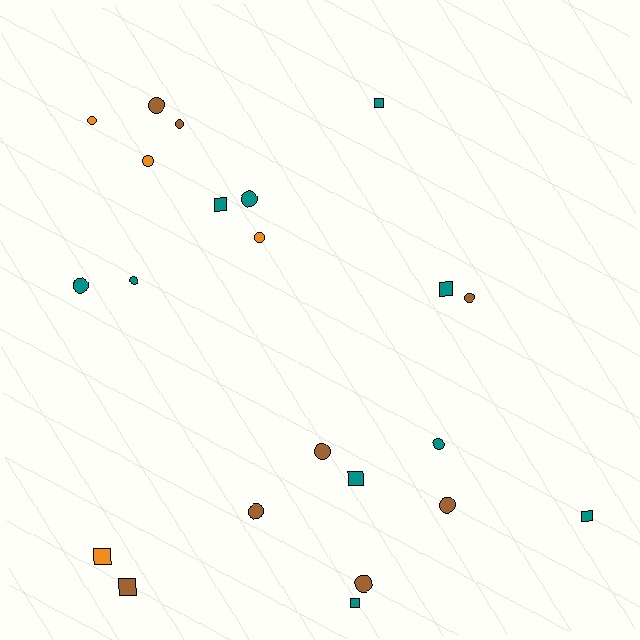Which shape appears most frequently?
Circle, with 14 objects.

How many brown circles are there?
There are 7 brown circles.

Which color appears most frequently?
Teal, with 10 objects.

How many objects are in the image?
There are 22 objects.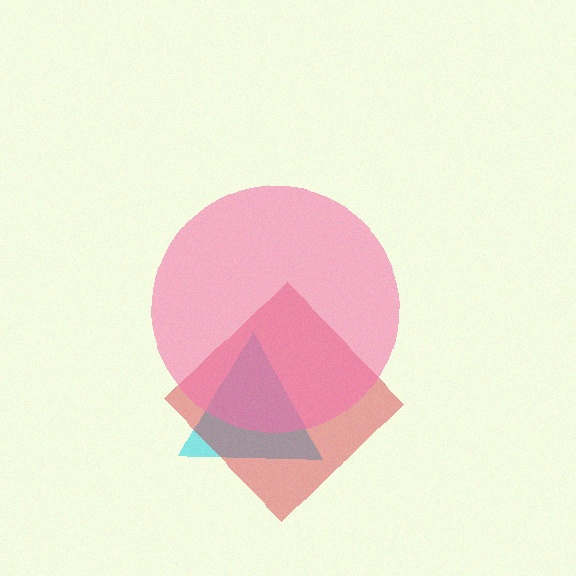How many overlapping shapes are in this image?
There are 3 overlapping shapes in the image.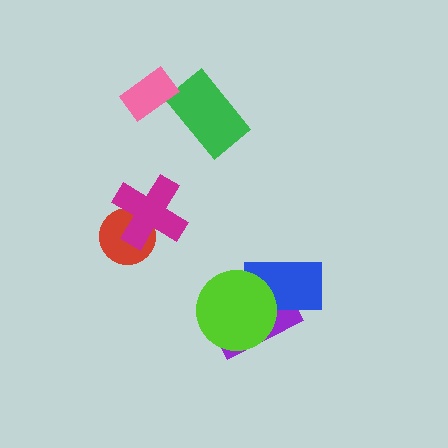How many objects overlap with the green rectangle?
0 objects overlap with the green rectangle.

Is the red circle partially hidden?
Yes, it is partially covered by another shape.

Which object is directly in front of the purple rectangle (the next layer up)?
The blue rectangle is directly in front of the purple rectangle.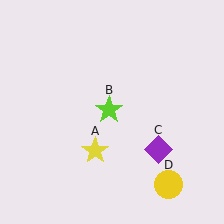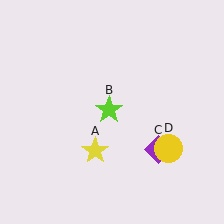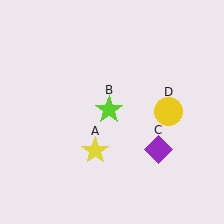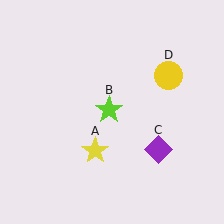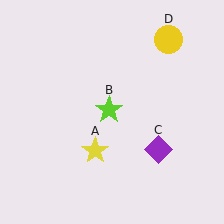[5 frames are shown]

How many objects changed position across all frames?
1 object changed position: yellow circle (object D).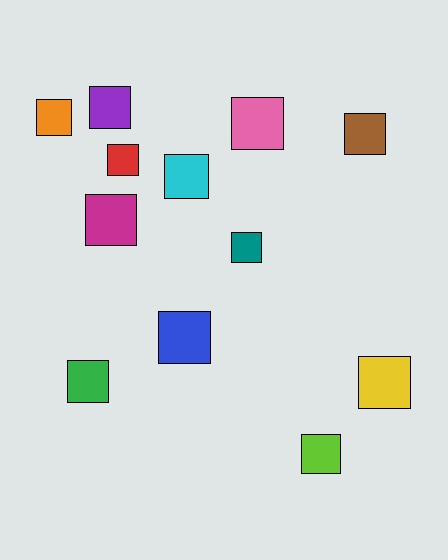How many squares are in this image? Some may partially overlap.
There are 12 squares.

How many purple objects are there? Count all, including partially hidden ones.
There is 1 purple object.